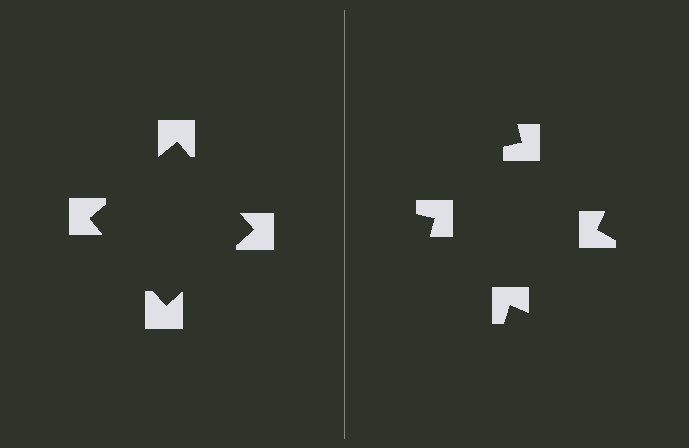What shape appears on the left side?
An illusory square.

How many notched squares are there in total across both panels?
8 — 4 on each side.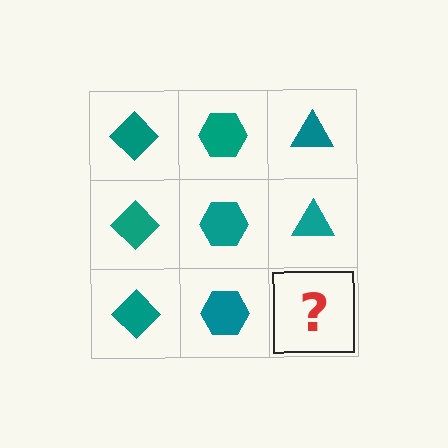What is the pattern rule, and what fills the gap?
The rule is that each column has a consistent shape. The gap should be filled with a teal triangle.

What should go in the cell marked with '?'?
The missing cell should contain a teal triangle.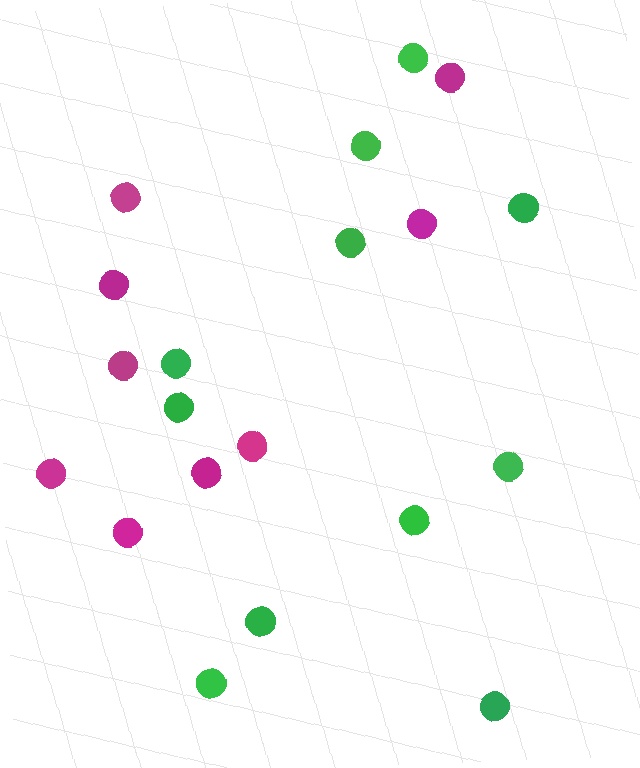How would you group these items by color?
There are 2 groups: one group of magenta circles (9) and one group of green circles (11).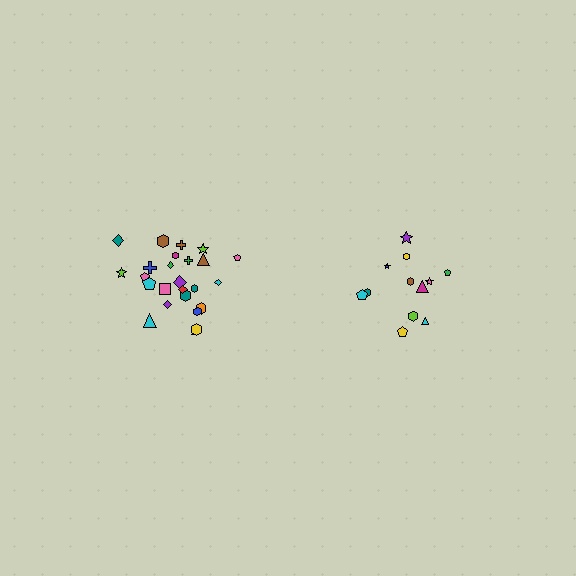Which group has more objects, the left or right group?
The left group.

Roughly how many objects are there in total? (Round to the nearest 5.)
Roughly 35 objects in total.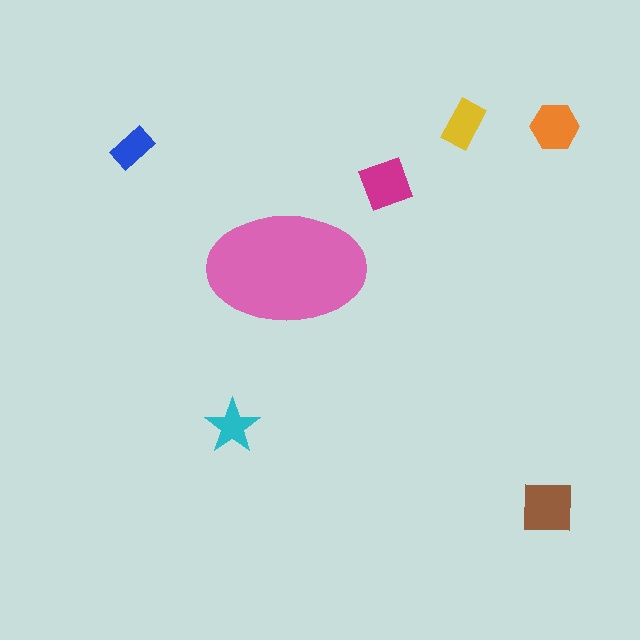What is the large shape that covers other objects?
A pink ellipse.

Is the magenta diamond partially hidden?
No, the magenta diamond is fully visible.